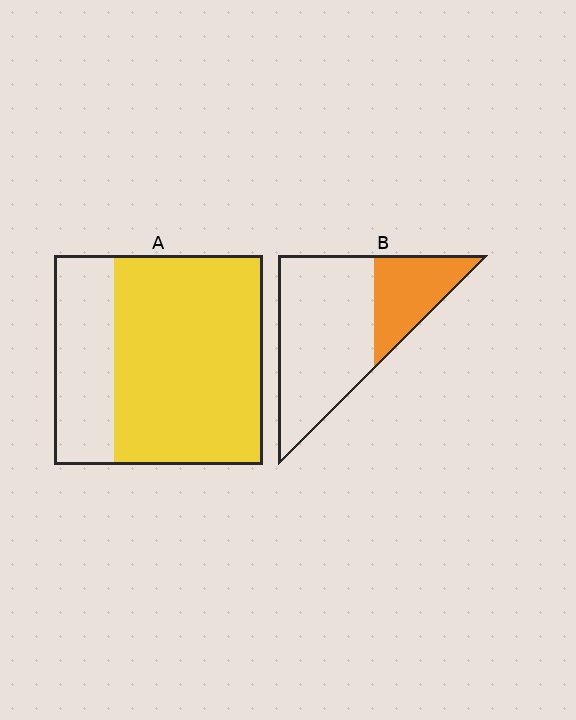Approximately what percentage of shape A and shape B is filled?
A is approximately 70% and B is approximately 30%.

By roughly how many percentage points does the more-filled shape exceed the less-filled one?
By roughly 40 percentage points (A over B).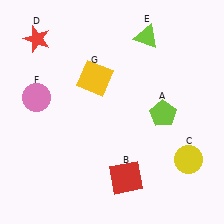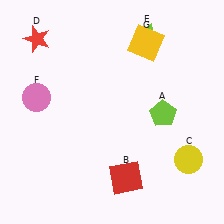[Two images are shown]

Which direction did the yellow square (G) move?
The yellow square (G) moved right.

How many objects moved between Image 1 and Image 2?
1 object moved between the two images.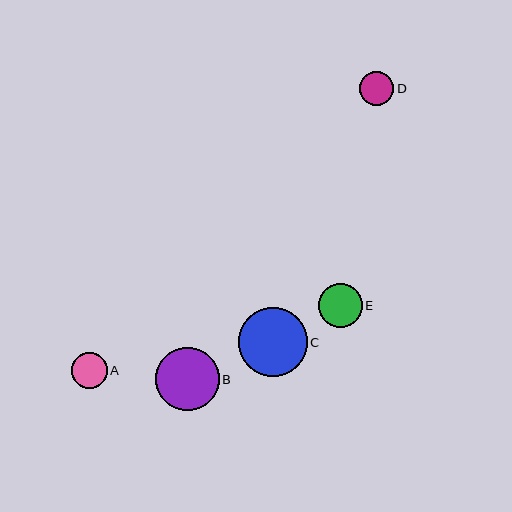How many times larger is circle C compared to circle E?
Circle C is approximately 1.6 times the size of circle E.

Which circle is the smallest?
Circle D is the smallest with a size of approximately 34 pixels.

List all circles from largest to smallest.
From largest to smallest: C, B, E, A, D.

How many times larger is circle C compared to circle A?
Circle C is approximately 1.9 times the size of circle A.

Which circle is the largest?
Circle C is the largest with a size of approximately 69 pixels.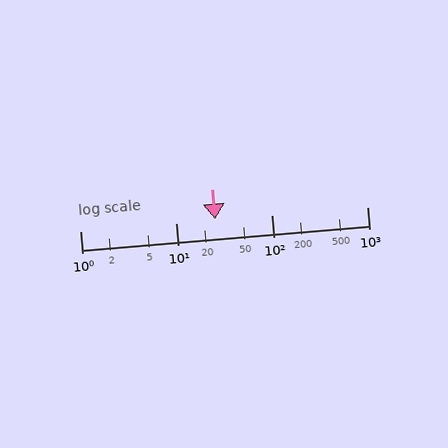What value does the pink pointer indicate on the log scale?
The pointer indicates approximately 26.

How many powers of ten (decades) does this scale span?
The scale spans 3 decades, from 1 to 1000.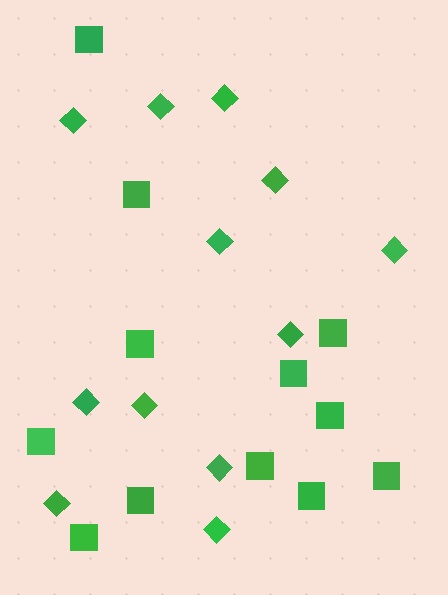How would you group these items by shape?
There are 2 groups: one group of squares (12) and one group of diamonds (12).